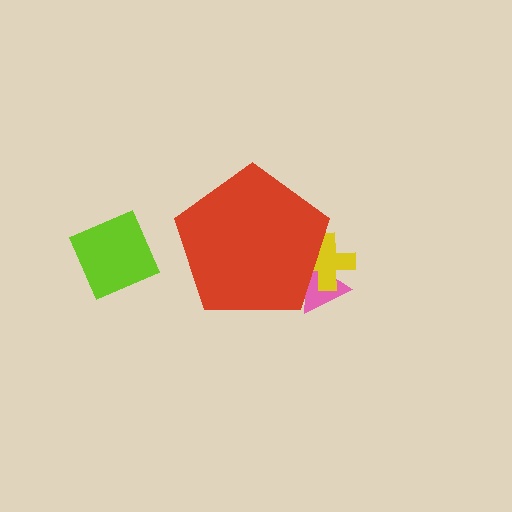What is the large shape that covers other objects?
A red pentagon.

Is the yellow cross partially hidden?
Yes, the yellow cross is partially hidden behind the red pentagon.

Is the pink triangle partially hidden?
Yes, the pink triangle is partially hidden behind the red pentagon.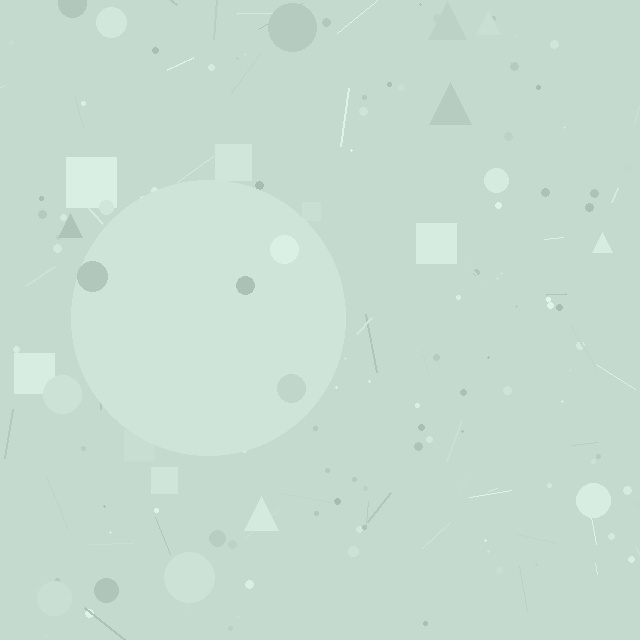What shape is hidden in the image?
A circle is hidden in the image.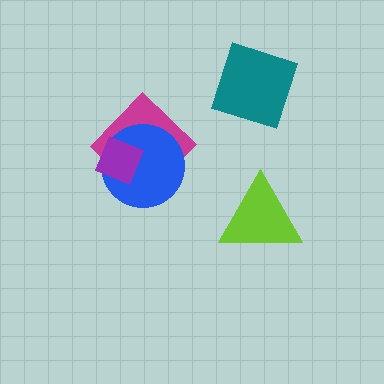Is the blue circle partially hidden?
Yes, it is partially covered by another shape.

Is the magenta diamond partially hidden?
Yes, it is partially covered by another shape.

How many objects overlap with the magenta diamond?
2 objects overlap with the magenta diamond.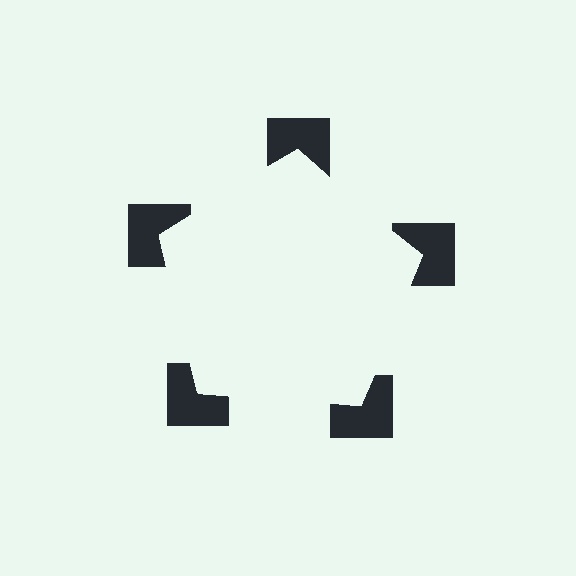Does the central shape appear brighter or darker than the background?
It typically appears slightly brighter than the background, even though no actual brightness change is drawn.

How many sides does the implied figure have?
5 sides.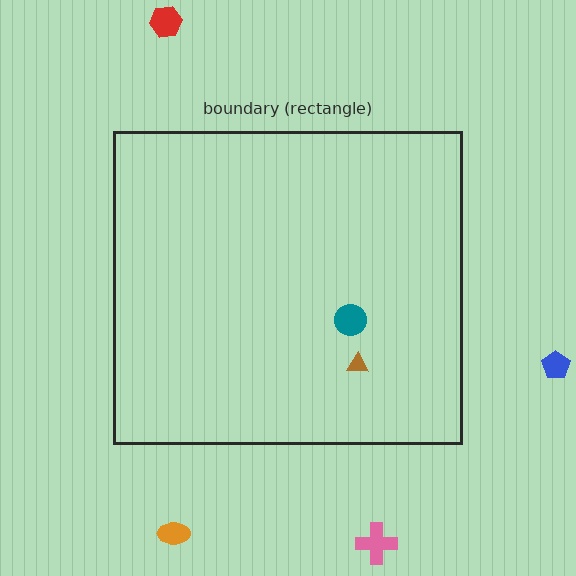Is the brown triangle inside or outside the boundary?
Inside.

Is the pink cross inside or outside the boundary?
Outside.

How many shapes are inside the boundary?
2 inside, 4 outside.